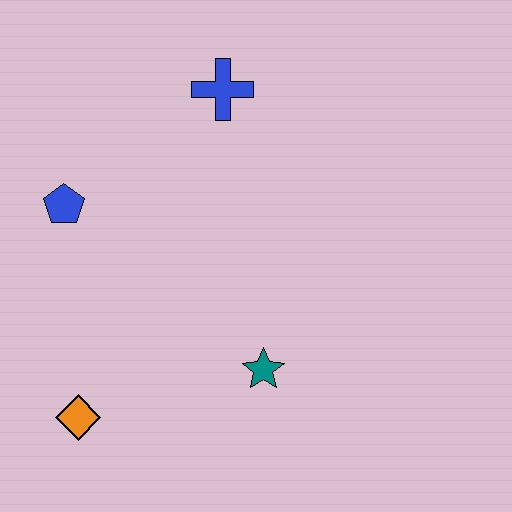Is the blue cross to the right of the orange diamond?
Yes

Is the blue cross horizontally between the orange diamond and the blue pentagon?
No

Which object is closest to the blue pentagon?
The blue cross is closest to the blue pentagon.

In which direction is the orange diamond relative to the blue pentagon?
The orange diamond is below the blue pentagon.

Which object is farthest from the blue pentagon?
The teal star is farthest from the blue pentagon.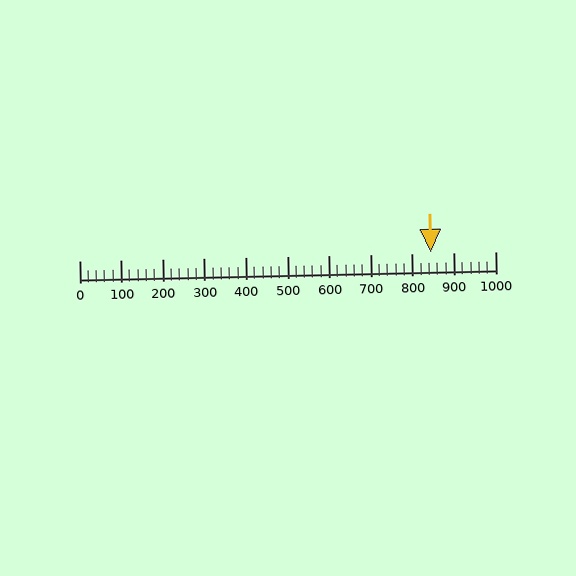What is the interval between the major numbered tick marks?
The major tick marks are spaced 100 units apart.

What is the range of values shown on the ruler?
The ruler shows values from 0 to 1000.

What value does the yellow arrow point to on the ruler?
The yellow arrow points to approximately 845.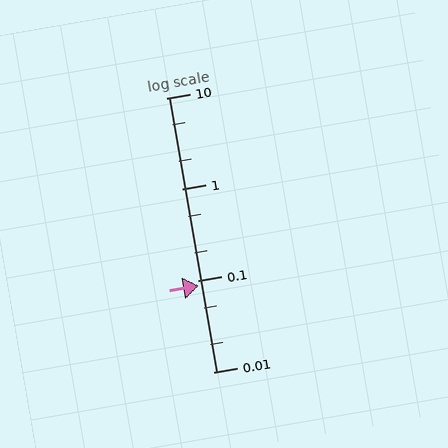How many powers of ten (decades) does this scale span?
The scale spans 3 decades, from 0.01 to 10.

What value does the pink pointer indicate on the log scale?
The pointer indicates approximately 0.087.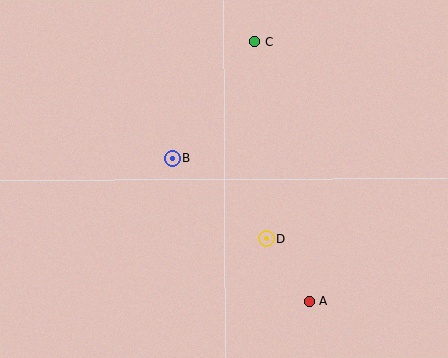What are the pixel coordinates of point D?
Point D is at (267, 239).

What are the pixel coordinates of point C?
Point C is at (255, 42).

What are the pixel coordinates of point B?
Point B is at (172, 158).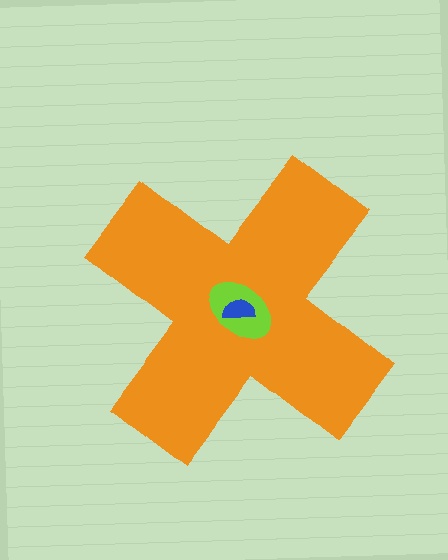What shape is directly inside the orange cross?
The lime ellipse.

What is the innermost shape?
The blue semicircle.